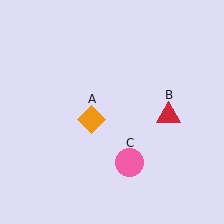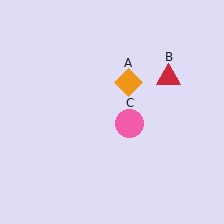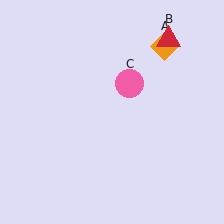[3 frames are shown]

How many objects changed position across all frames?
3 objects changed position: orange diamond (object A), red triangle (object B), pink circle (object C).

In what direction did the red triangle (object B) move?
The red triangle (object B) moved up.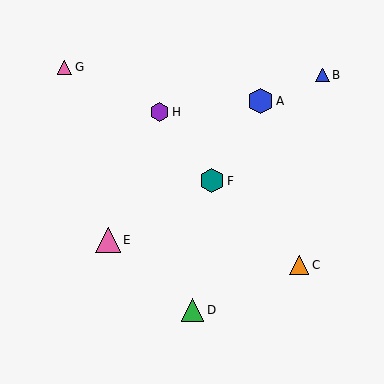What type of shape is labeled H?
Shape H is a purple hexagon.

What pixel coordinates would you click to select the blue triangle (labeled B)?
Click at (322, 75) to select the blue triangle B.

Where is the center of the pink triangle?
The center of the pink triangle is at (65, 67).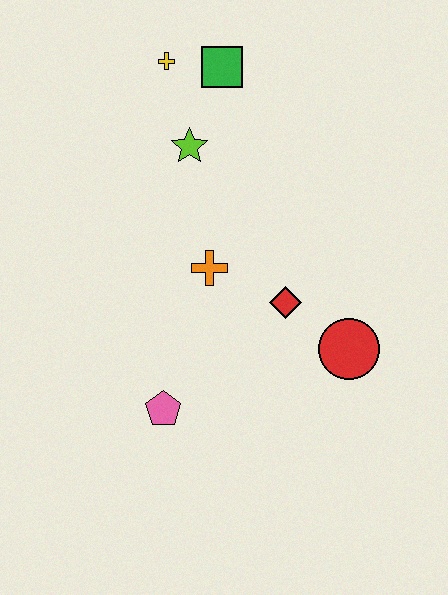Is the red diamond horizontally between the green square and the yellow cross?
No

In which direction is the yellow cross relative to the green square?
The yellow cross is to the left of the green square.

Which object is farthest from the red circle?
The yellow cross is farthest from the red circle.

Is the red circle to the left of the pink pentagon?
No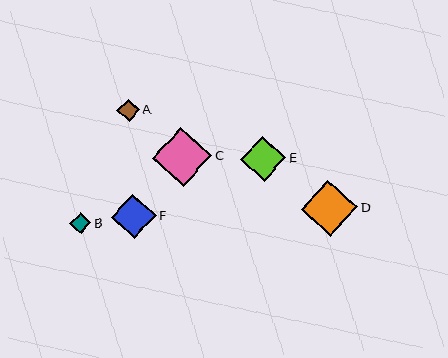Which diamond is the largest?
Diamond C is the largest with a size of approximately 60 pixels.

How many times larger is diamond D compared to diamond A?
Diamond D is approximately 2.5 times the size of diamond A.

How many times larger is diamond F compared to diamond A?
Diamond F is approximately 2.0 times the size of diamond A.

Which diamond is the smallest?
Diamond B is the smallest with a size of approximately 22 pixels.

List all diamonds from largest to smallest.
From largest to smallest: C, D, E, F, A, B.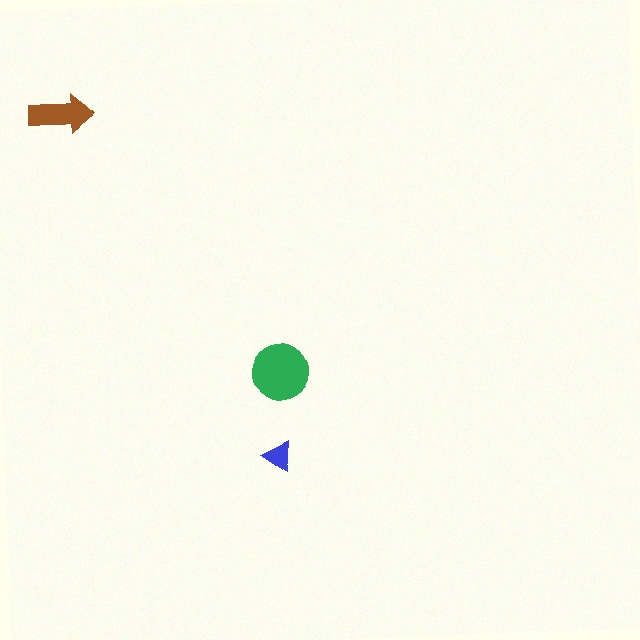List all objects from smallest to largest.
The blue triangle, the brown arrow, the green circle.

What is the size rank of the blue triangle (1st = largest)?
3rd.